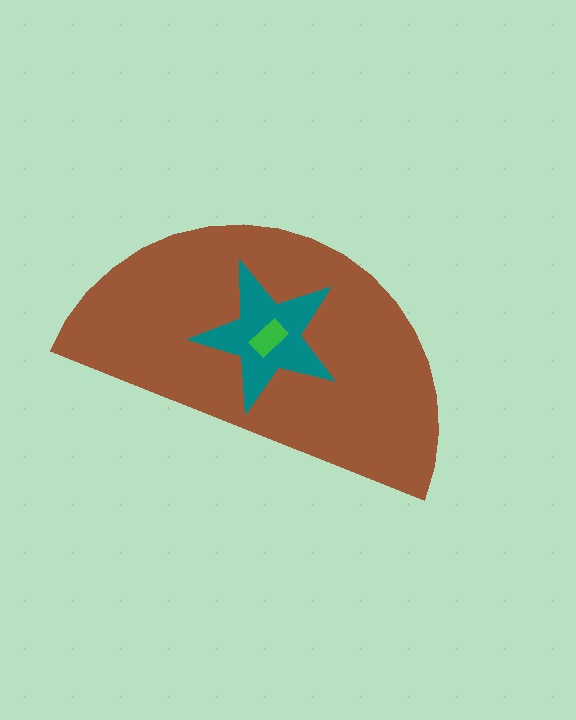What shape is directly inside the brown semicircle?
The teal star.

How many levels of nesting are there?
3.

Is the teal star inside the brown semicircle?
Yes.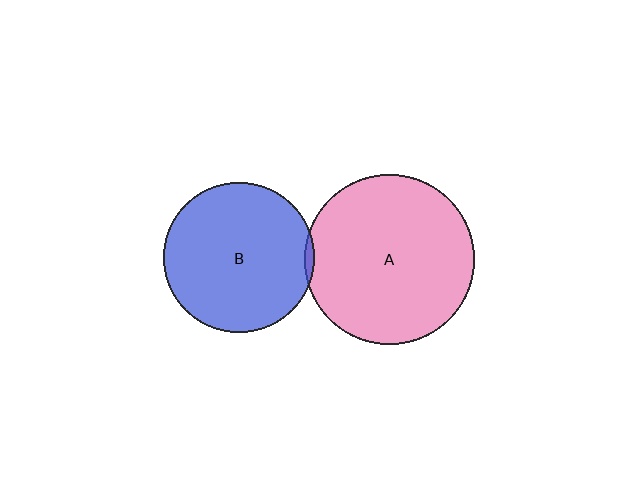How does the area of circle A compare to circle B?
Approximately 1.3 times.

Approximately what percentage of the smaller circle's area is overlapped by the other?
Approximately 5%.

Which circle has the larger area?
Circle A (pink).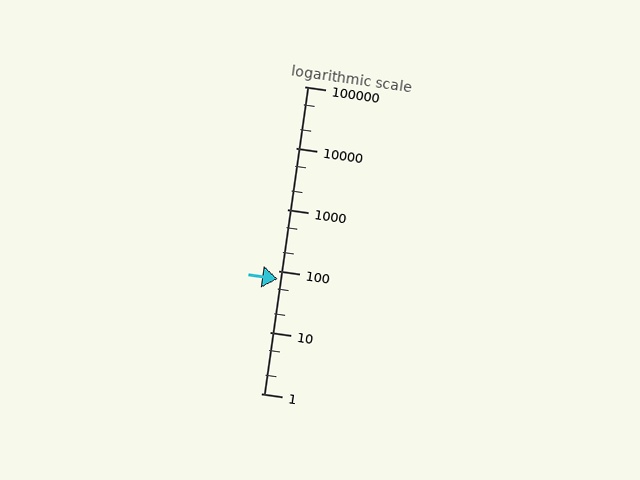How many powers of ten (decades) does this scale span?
The scale spans 5 decades, from 1 to 100000.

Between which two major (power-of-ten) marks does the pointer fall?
The pointer is between 10 and 100.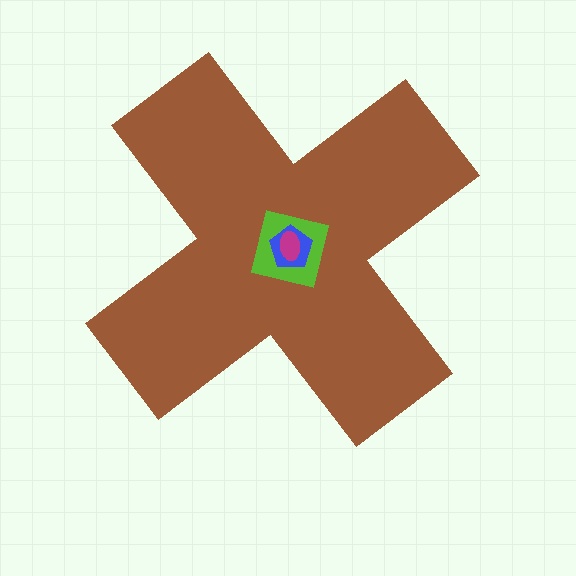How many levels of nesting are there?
4.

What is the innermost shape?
The magenta ellipse.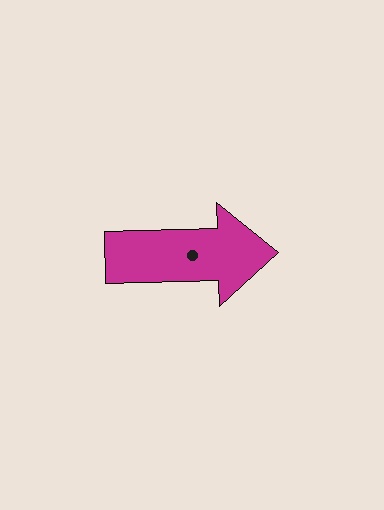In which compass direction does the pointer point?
East.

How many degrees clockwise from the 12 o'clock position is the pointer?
Approximately 89 degrees.